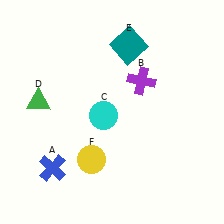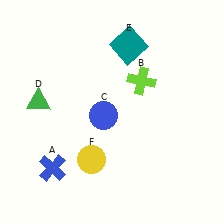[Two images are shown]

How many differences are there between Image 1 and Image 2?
There are 2 differences between the two images.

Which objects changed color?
B changed from purple to lime. C changed from cyan to blue.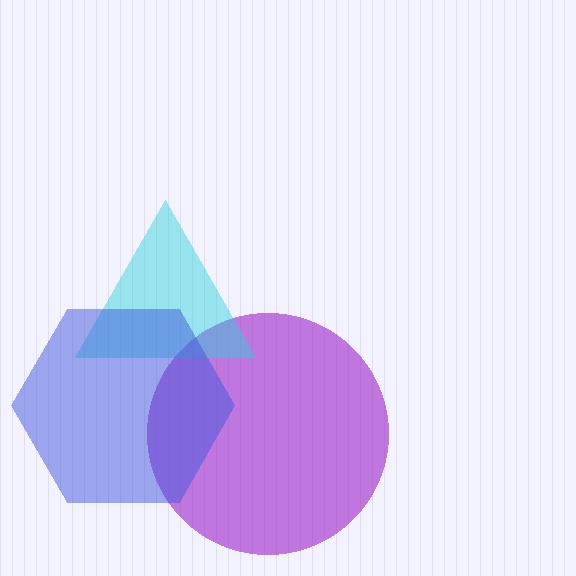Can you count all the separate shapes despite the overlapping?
Yes, there are 3 separate shapes.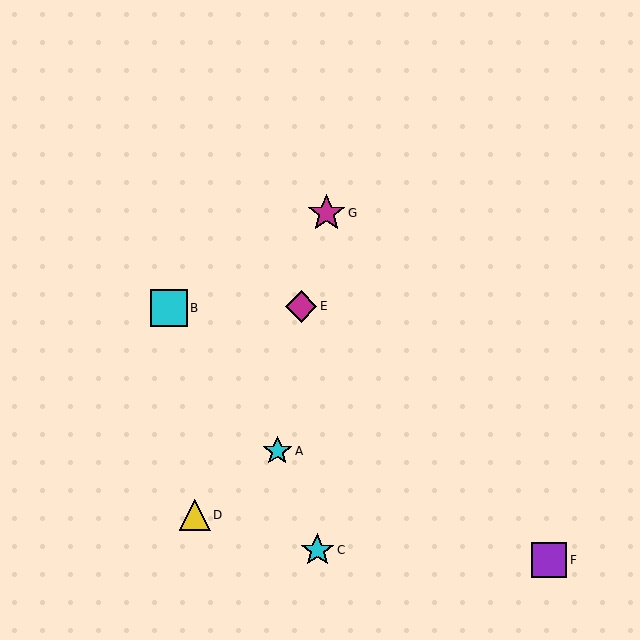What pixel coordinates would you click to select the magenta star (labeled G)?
Click at (326, 213) to select the magenta star G.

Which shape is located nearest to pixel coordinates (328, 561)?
The cyan star (labeled C) at (317, 550) is nearest to that location.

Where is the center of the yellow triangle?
The center of the yellow triangle is at (195, 515).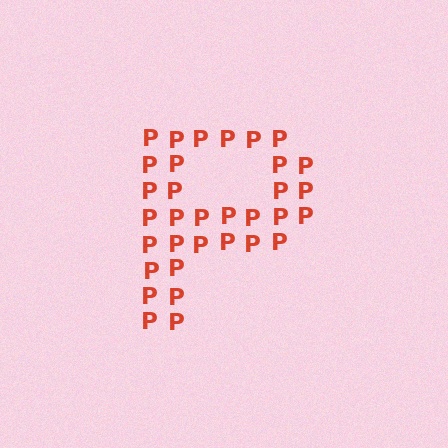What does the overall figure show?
The overall figure shows the letter P.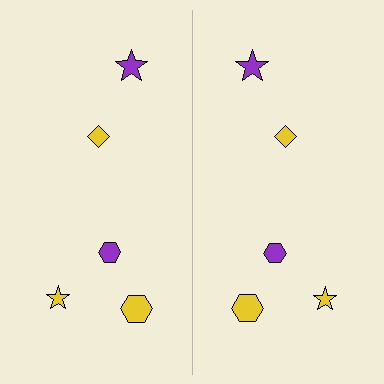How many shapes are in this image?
There are 10 shapes in this image.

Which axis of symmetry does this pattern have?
The pattern has a vertical axis of symmetry running through the center of the image.